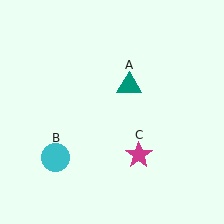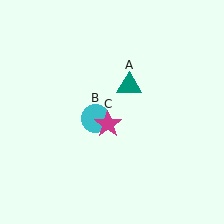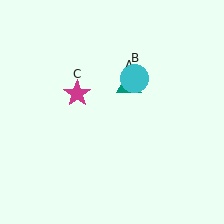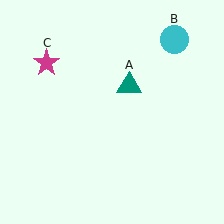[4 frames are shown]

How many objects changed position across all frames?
2 objects changed position: cyan circle (object B), magenta star (object C).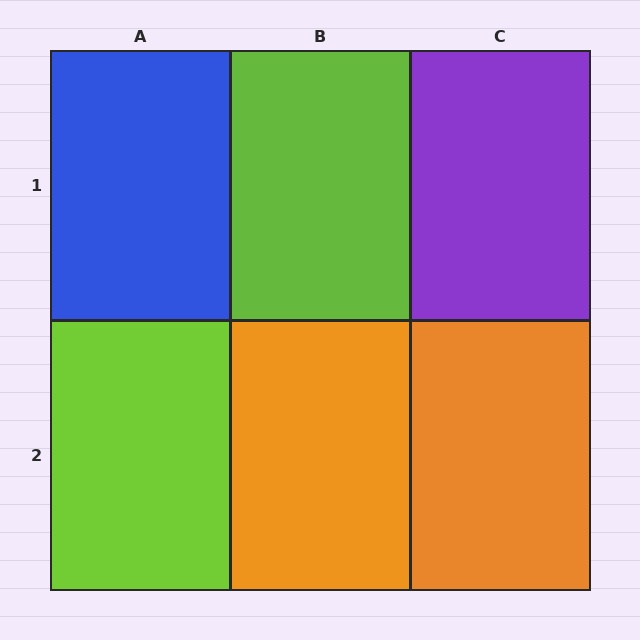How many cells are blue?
1 cell is blue.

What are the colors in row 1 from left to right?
Blue, lime, purple.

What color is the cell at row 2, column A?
Lime.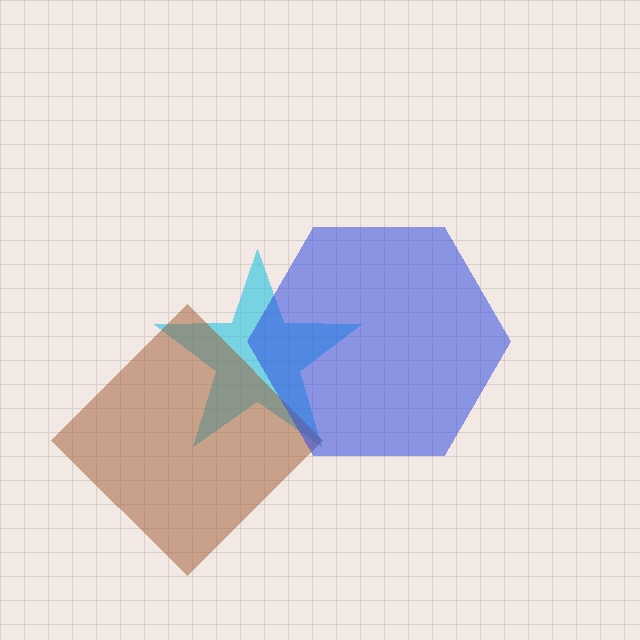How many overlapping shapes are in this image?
There are 3 overlapping shapes in the image.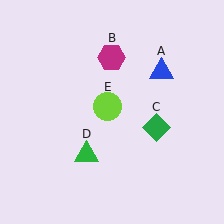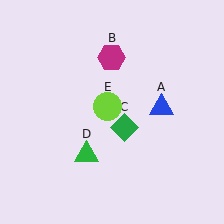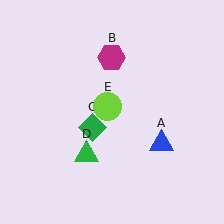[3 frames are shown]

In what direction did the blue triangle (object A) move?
The blue triangle (object A) moved down.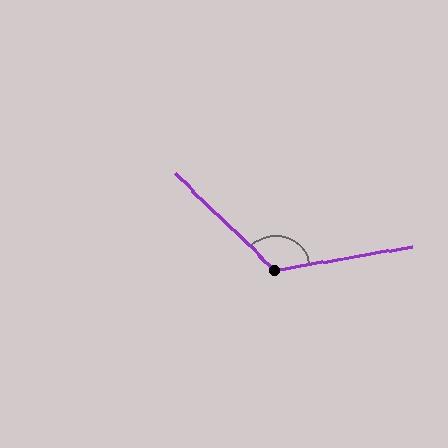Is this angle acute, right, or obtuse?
It is obtuse.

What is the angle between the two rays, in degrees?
Approximately 126 degrees.